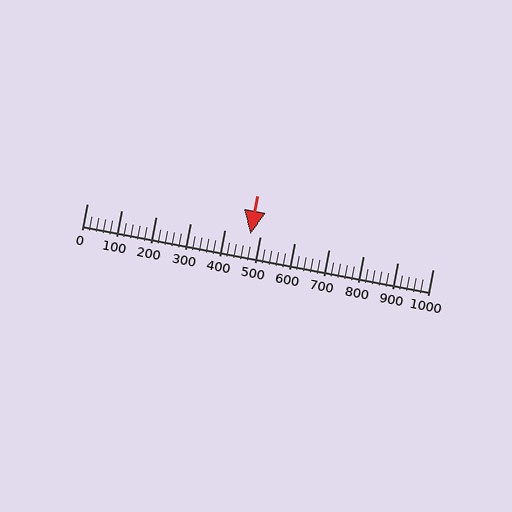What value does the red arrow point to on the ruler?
The red arrow points to approximately 472.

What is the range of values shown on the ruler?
The ruler shows values from 0 to 1000.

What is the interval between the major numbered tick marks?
The major tick marks are spaced 100 units apart.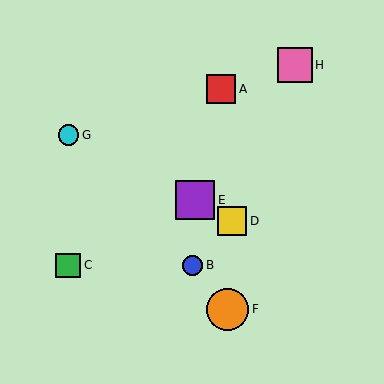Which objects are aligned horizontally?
Objects B, C are aligned horizontally.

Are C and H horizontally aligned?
No, C is at y≈265 and H is at y≈65.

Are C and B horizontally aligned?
Yes, both are at y≈265.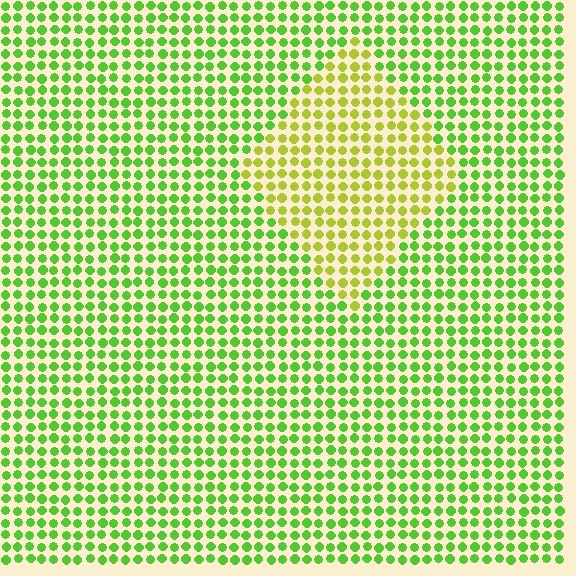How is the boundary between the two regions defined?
The boundary is defined purely by a slight shift in hue (about 36 degrees). Spacing, size, and orientation are identical on both sides.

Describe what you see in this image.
The image is filled with small lime elements in a uniform arrangement. A diamond-shaped region is visible where the elements are tinted to a slightly different hue, forming a subtle color boundary.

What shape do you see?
I see a diamond.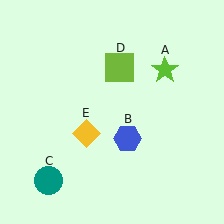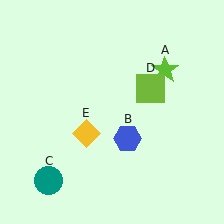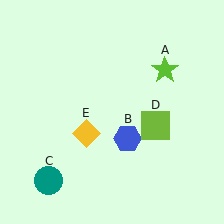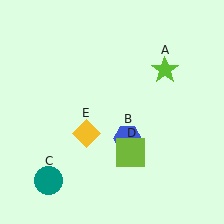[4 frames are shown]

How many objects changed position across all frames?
1 object changed position: lime square (object D).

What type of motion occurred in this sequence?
The lime square (object D) rotated clockwise around the center of the scene.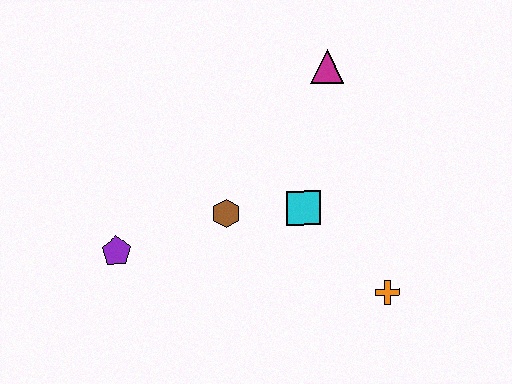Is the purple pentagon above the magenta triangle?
No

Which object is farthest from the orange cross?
The purple pentagon is farthest from the orange cross.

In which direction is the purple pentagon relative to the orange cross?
The purple pentagon is to the left of the orange cross.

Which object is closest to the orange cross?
The cyan square is closest to the orange cross.